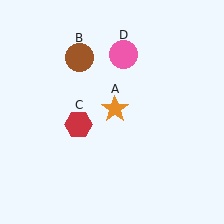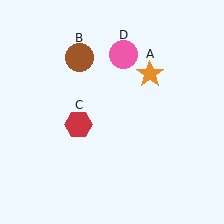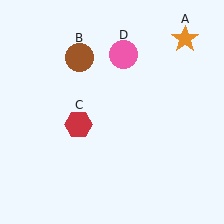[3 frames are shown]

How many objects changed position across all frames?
1 object changed position: orange star (object A).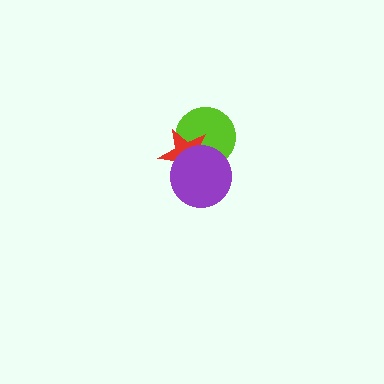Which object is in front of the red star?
The purple circle is in front of the red star.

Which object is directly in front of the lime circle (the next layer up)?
The red star is directly in front of the lime circle.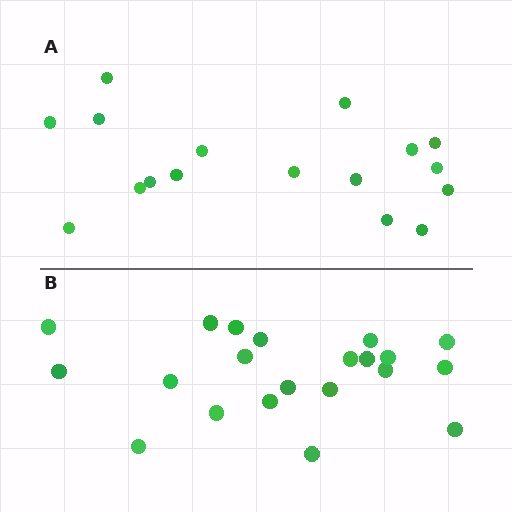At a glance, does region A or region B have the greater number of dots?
Region B (the bottom region) has more dots.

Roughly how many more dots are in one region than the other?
Region B has about 4 more dots than region A.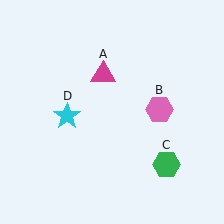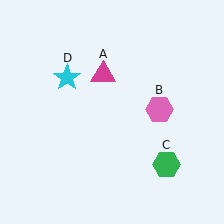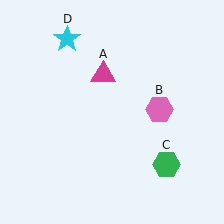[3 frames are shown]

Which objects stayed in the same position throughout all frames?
Magenta triangle (object A) and pink hexagon (object B) and green hexagon (object C) remained stationary.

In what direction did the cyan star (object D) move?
The cyan star (object D) moved up.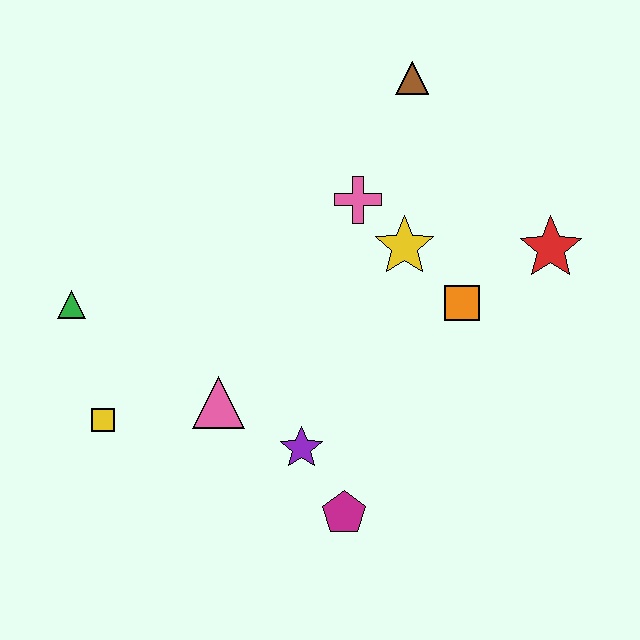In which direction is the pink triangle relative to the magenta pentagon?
The pink triangle is to the left of the magenta pentagon.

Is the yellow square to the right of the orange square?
No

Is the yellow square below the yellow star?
Yes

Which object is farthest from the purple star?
The brown triangle is farthest from the purple star.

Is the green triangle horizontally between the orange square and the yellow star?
No